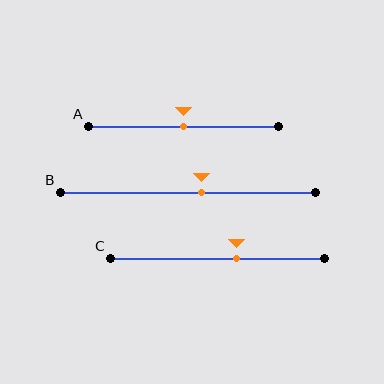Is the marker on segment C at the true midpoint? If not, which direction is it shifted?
No, the marker on segment C is shifted to the right by about 9% of the segment length.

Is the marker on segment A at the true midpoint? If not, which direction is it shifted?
Yes, the marker on segment A is at the true midpoint.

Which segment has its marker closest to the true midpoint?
Segment A has its marker closest to the true midpoint.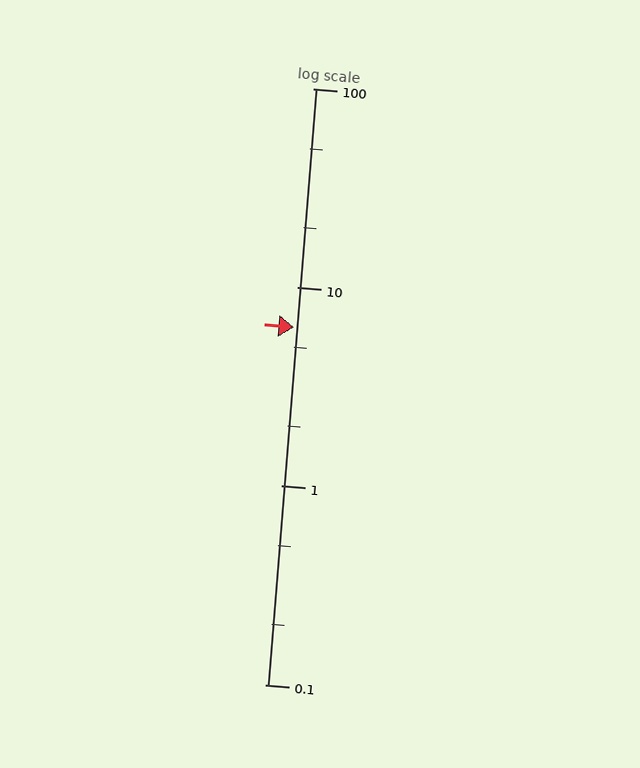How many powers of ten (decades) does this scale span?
The scale spans 3 decades, from 0.1 to 100.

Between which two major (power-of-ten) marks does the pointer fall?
The pointer is between 1 and 10.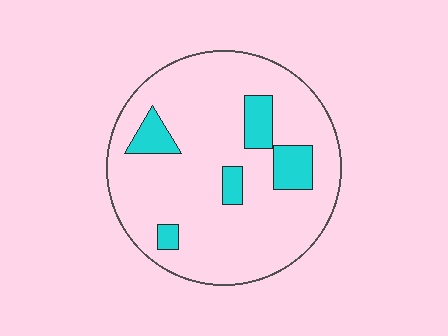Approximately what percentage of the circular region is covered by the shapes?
Approximately 15%.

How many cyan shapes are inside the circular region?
5.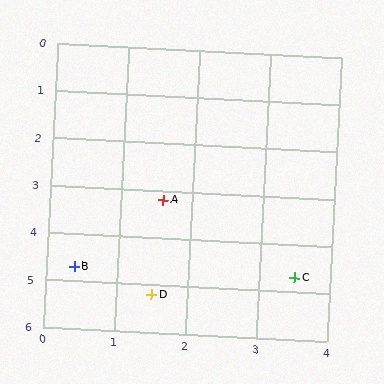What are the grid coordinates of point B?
Point B is at approximately (0.4, 4.7).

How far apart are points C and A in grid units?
Points C and A are about 2.4 grid units apart.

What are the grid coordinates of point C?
Point C is at approximately (3.5, 4.7).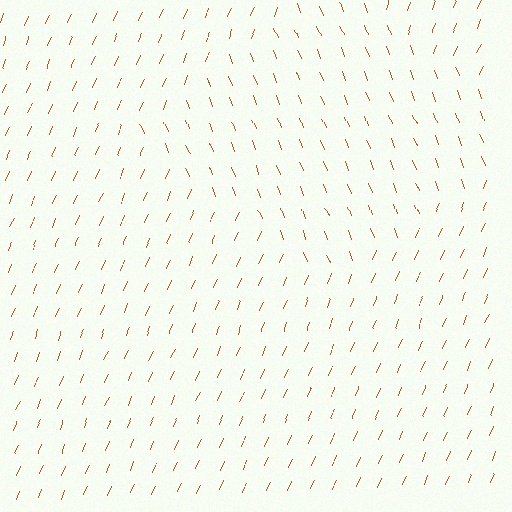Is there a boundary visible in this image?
Yes, there is a texture boundary formed by a change in line orientation.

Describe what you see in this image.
The image is filled with small brown line segments. A diamond region in the image has lines oriented differently from the surrounding lines, creating a visible texture boundary.